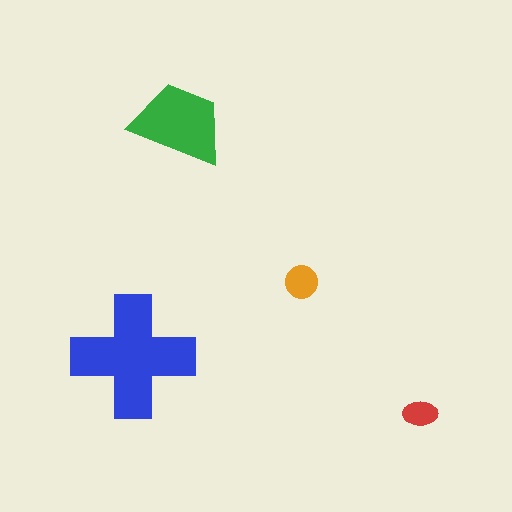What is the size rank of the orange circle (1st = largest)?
3rd.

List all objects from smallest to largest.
The red ellipse, the orange circle, the green trapezoid, the blue cross.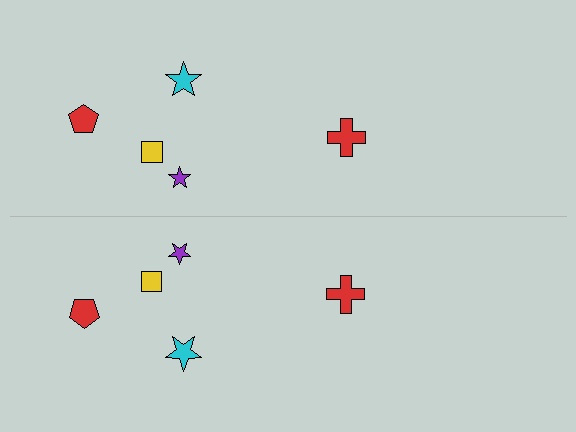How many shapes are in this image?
There are 10 shapes in this image.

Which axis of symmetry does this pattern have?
The pattern has a horizontal axis of symmetry running through the center of the image.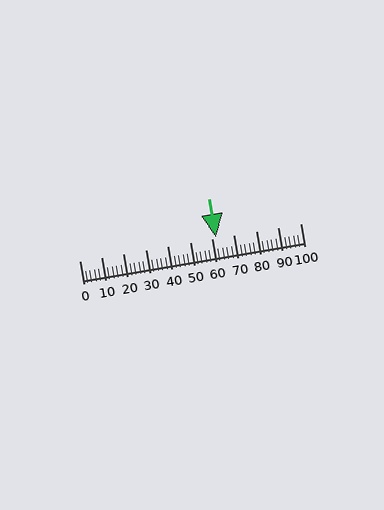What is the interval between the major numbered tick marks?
The major tick marks are spaced 10 units apart.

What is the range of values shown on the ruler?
The ruler shows values from 0 to 100.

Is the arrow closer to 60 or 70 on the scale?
The arrow is closer to 60.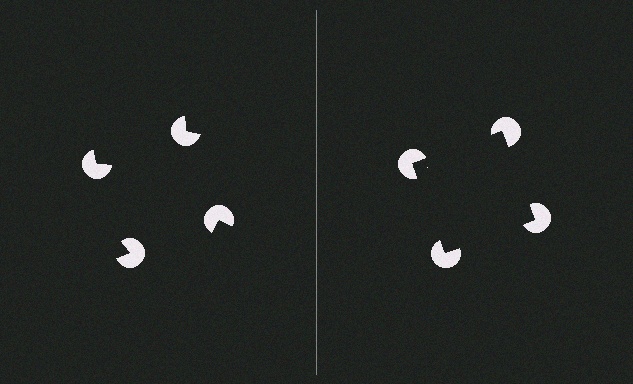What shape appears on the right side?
An illusory square.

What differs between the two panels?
The pac-man discs are positioned identically on both sides; only the wedge orientations differ. On the right they align to a square; on the left they are misaligned.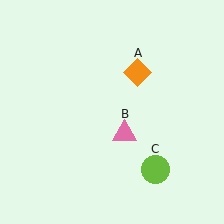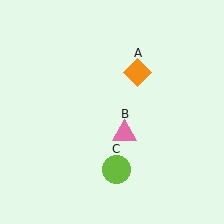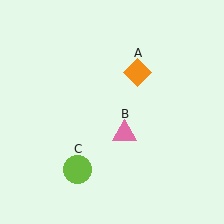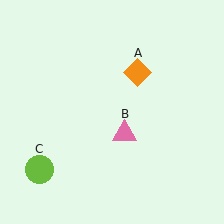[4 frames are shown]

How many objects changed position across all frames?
1 object changed position: lime circle (object C).